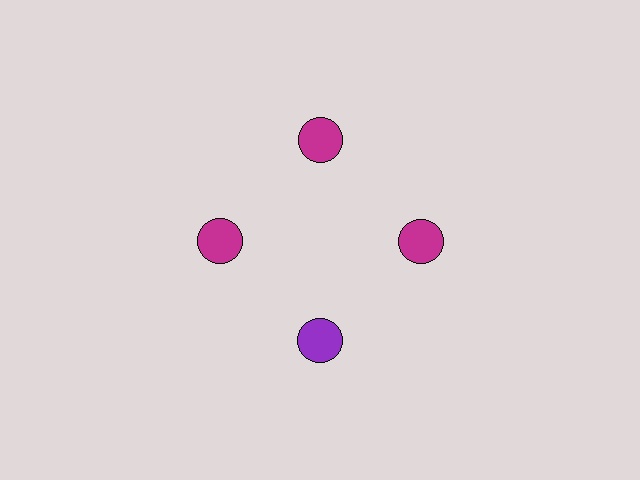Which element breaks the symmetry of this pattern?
The purple circle at roughly the 6 o'clock position breaks the symmetry. All other shapes are magenta circles.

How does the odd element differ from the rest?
It has a different color: purple instead of magenta.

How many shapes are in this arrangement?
There are 4 shapes arranged in a ring pattern.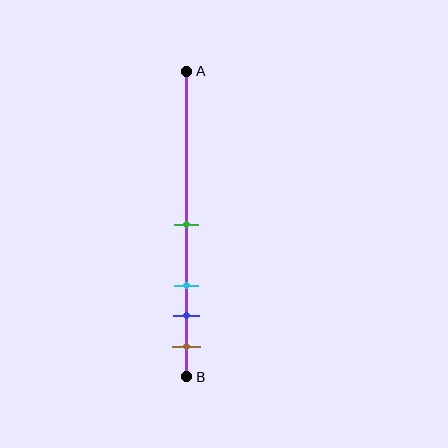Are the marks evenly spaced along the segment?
No, the marks are not evenly spaced.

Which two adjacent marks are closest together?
The blue and brown marks are the closest adjacent pair.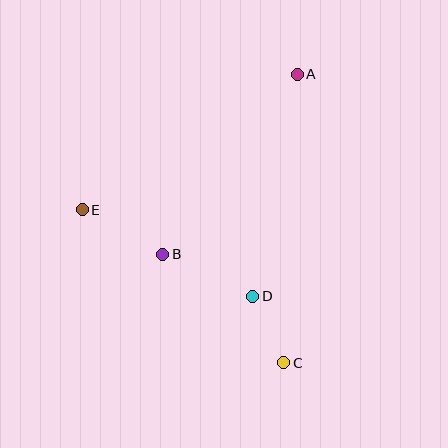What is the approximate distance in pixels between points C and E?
The distance between C and E is approximately 253 pixels.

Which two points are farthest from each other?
Points A and C are farthest from each other.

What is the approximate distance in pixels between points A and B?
The distance between A and B is approximately 225 pixels.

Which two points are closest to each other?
Points C and D are closest to each other.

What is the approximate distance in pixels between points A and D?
The distance between A and D is approximately 227 pixels.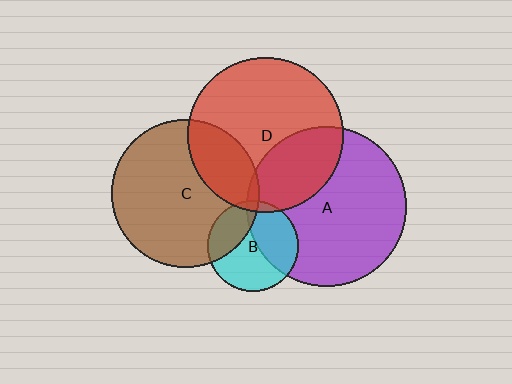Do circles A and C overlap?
Yes.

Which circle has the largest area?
Circle A (purple).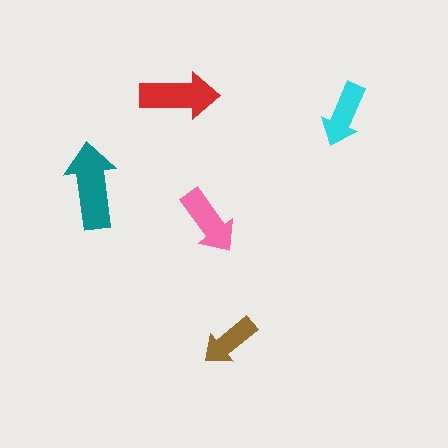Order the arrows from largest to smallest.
the teal one, the red one, the pink one, the cyan one, the brown one.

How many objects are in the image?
There are 5 objects in the image.